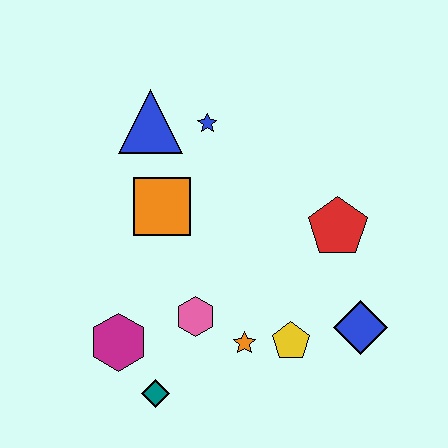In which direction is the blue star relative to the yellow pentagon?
The blue star is above the yellow pentagon.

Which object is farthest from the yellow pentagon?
The blue triangle is farthest from the yellow pentagon.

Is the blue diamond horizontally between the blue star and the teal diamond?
No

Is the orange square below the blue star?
Yes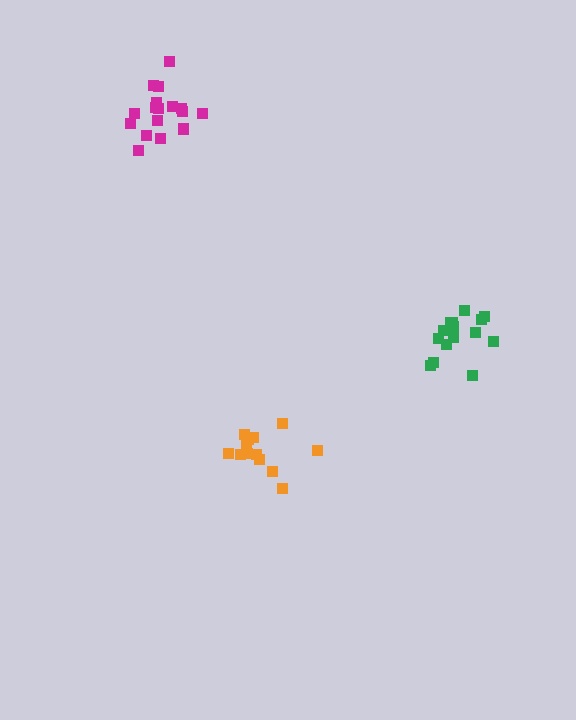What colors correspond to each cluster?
The clusters are colored: magenta, green, orange.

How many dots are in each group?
Group 1: 17 dots, Group 2: 15 dots, Group 3: 13 dots (45 total).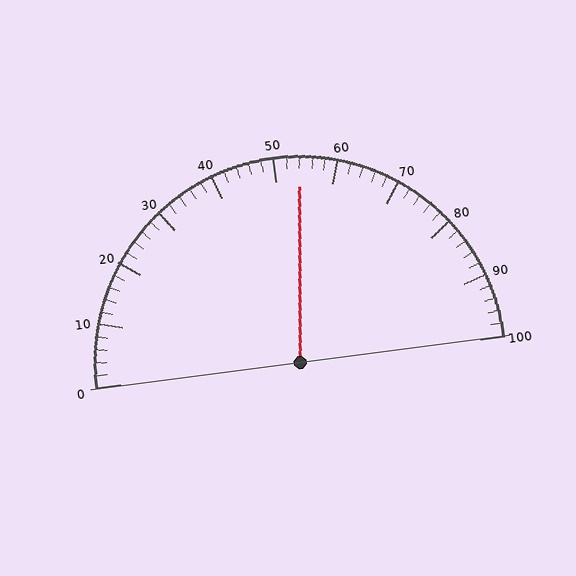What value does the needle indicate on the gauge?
The needle indicates approximately 54.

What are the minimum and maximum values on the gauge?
The gauge ranges from 0 to 100.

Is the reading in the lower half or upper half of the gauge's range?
The reading is in the upper half of the range (0 to 100).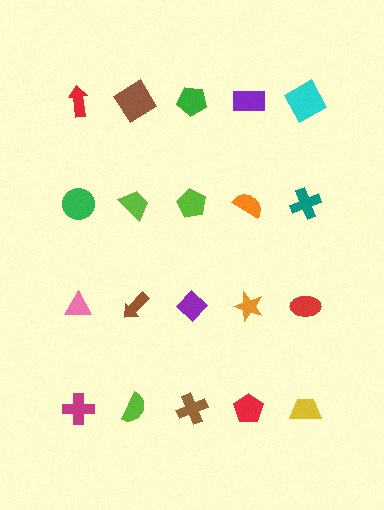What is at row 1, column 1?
A red arrow.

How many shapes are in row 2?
5 shapes.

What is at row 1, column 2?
A brown diamond.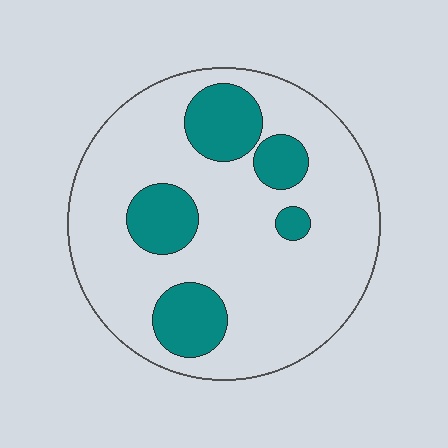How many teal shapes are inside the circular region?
5.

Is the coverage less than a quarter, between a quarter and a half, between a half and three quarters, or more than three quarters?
Less than a quarter.